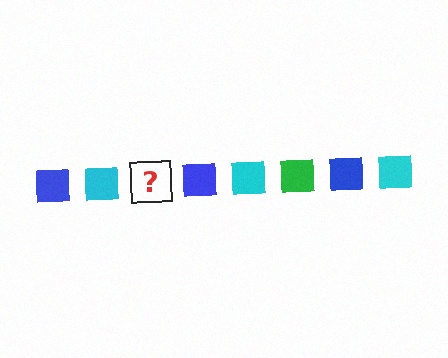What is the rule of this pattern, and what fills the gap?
The rule is that the pattern cycles through blue, cyan, green squares. The gap should be filled with a green square.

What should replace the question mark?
The question mark should be replaced with a green square.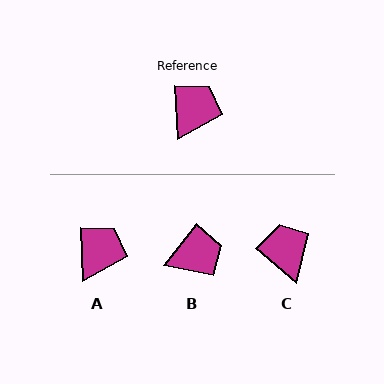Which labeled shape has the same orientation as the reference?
A.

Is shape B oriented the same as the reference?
No, it is off by about 40 degrees.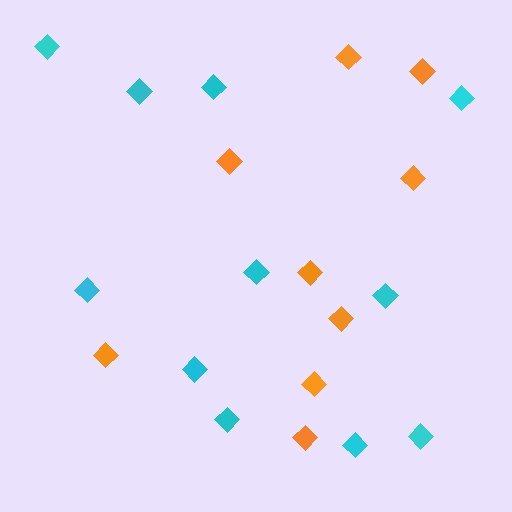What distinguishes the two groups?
There are 2 groups: one group of orange diamonds (9) and one group of cyan diamonds (11).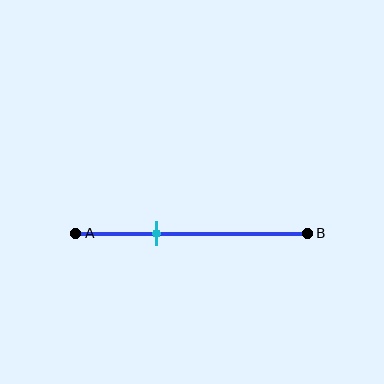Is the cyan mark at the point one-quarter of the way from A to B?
No, the mark is at about 35% from A, not at the 25% one-quarter point.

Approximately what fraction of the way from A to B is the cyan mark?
The cyan mark is approximately 35% of the way from A to B.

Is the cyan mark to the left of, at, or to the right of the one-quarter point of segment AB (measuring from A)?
The cyan mark is to the right of the one-quarter point of segment AB.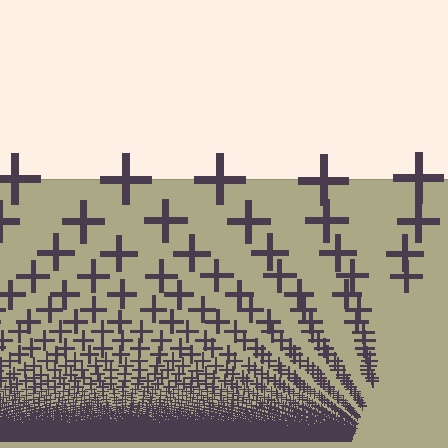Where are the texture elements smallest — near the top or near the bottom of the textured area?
Near the bottom.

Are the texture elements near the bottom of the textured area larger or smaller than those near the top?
Smaller. The gradient is inverted — elements near the bottom are smaller and denser.